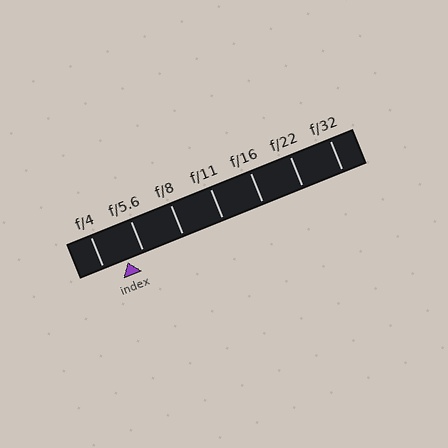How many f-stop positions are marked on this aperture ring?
There are 7 f-stop positions marked.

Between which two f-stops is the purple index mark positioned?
The index mark is between f/4 and f/5.6.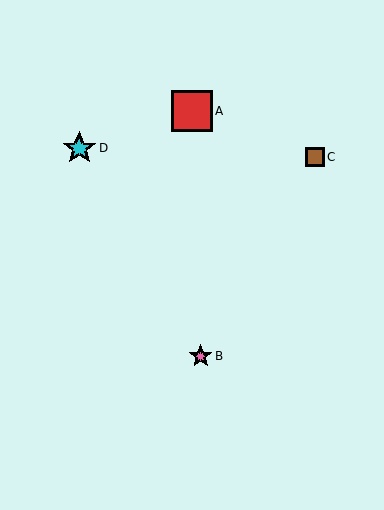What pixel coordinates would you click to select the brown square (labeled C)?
Click at (315, 157) to select the brown square C.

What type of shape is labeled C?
Shape C is a brown square.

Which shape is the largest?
The red square (labeled A) is the largest.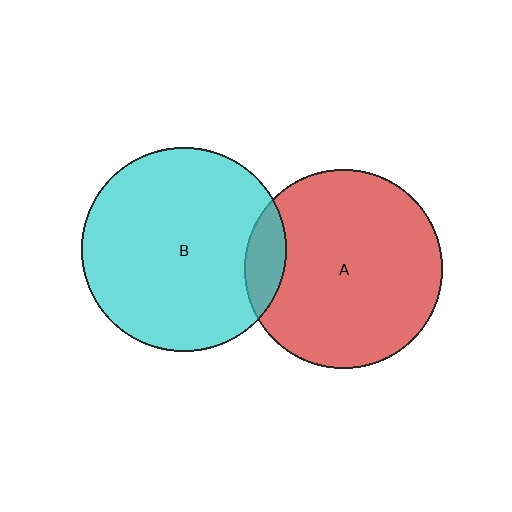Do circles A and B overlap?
Yes.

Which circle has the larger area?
Circle B (cyan).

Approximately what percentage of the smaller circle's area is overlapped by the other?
Approximately 10%.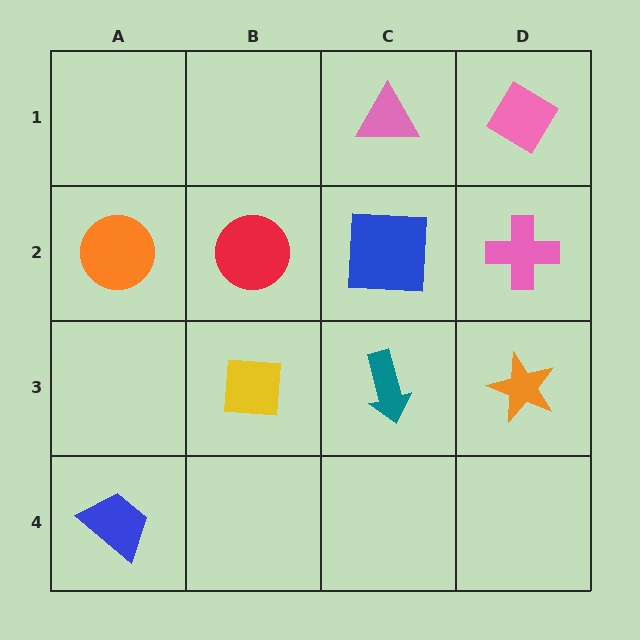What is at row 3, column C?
A teal arrow.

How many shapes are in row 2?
4 shapes.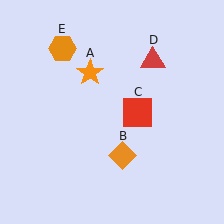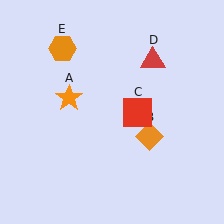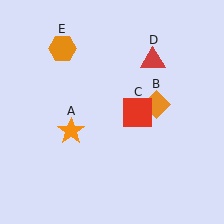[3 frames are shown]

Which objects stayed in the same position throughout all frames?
Red square (object C) and red triangle (object D) and orange hexagon (object E) remained stationary.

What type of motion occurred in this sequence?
The orange star (object A), orange diamond (object B) rotated counterclockwise around the center of the scene.